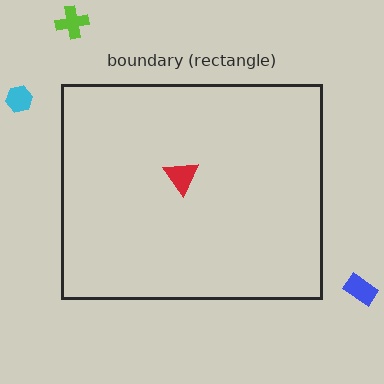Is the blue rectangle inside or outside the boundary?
Outside.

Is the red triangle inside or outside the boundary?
Inside.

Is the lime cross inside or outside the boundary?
Outside.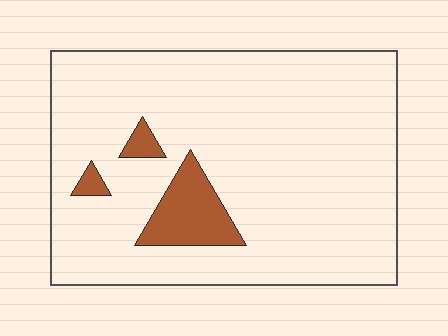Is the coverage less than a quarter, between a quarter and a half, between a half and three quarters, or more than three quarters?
Less than a quarter.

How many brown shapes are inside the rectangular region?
3.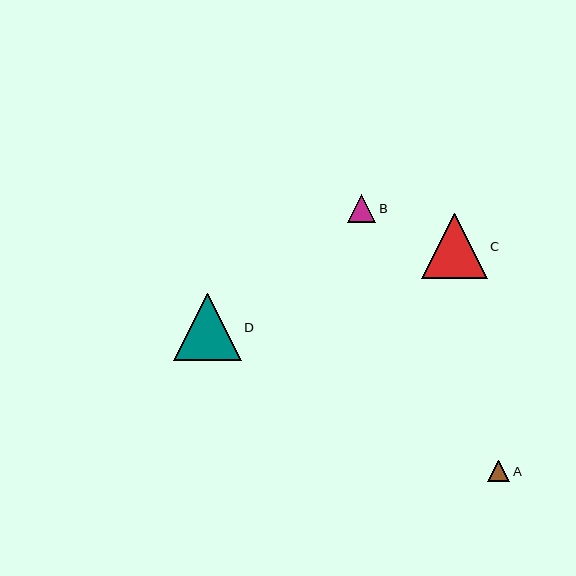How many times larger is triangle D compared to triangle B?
Triangle D is approximately 2.4 times the size of triangle B.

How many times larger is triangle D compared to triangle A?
Triangle D is approximately 3.1 times the size of triangle A.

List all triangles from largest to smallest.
From largest to smallest: D, C, B, A.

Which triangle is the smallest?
Triangle A is the smallest with a size of approximately 22 pixels.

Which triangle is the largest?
Triangle D is the largest with a size of approximately 67 pixels.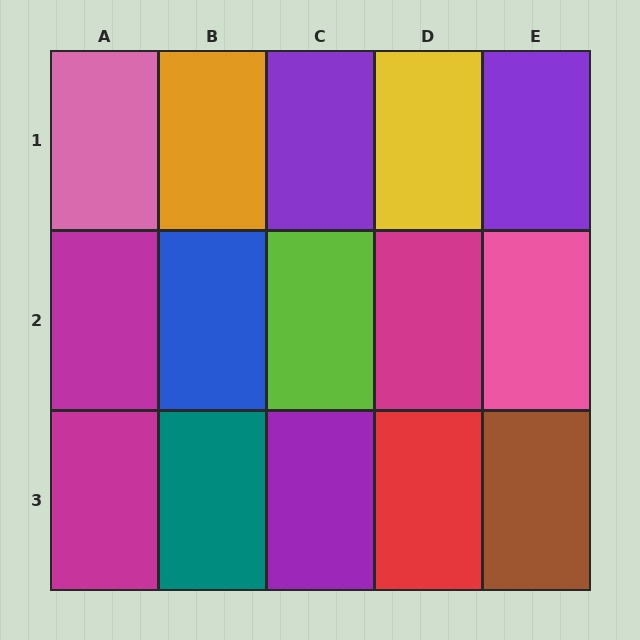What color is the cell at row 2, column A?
Magenta.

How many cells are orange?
1 cell is orange.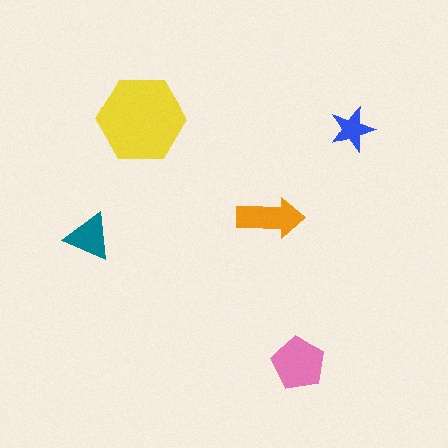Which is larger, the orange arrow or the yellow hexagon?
The yellow hexagon.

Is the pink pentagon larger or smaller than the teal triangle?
Larger.